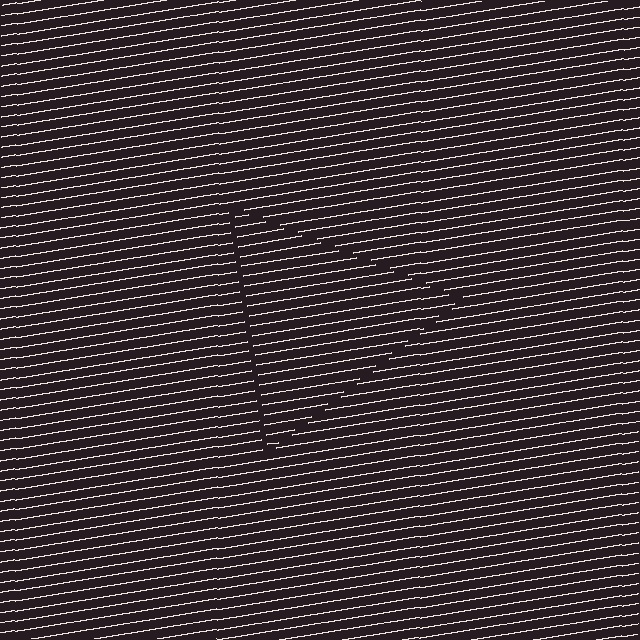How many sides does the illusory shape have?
3 sides — the line-ends trace a triangle.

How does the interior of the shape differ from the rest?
The interior of the shape contains the same grating, shifted by half a period — the contour is defined by the phase discontinuity where line-ends from the inner and outer gratings abut.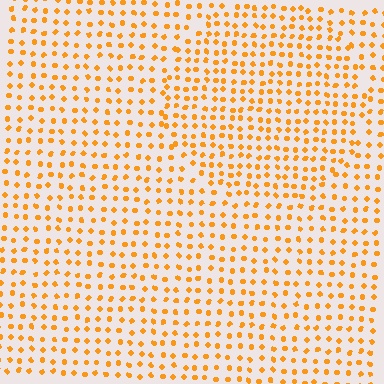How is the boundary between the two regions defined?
The boundary is defined by a change in element density (approximately 1.4x ratio). All elements are the same color, size, and shape.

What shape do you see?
I see a circle.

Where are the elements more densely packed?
The elements are more densely packed inside the circle boundary.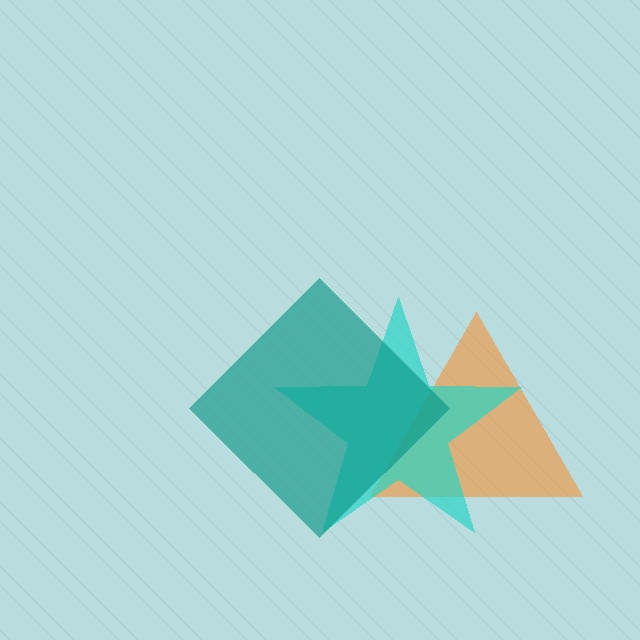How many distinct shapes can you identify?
There are 3 distinct shapes: an orange triangle, a cyan star, a teal diamond.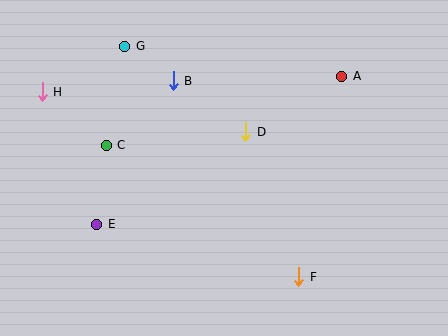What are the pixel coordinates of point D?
Point D is at (246, 132).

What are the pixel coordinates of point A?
Point A is at (342, 76).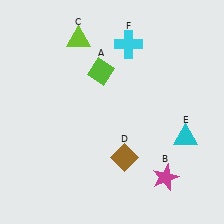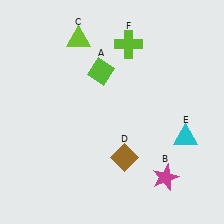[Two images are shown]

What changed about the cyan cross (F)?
In Image 1, F is cyan. In Image 2, it changed to lime.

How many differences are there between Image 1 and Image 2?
There is 1 difference between the two images.